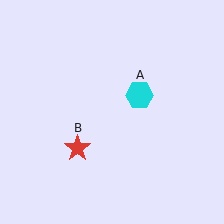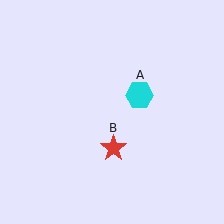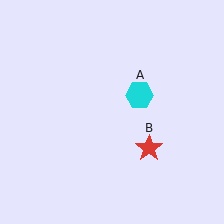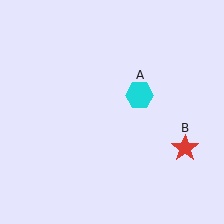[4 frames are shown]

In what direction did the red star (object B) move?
The red star (object B) moved right.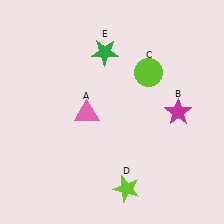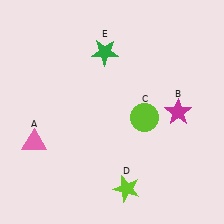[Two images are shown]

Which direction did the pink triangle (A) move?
The pink triangle (A) moved left.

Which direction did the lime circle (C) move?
The lime circle (C) moved down.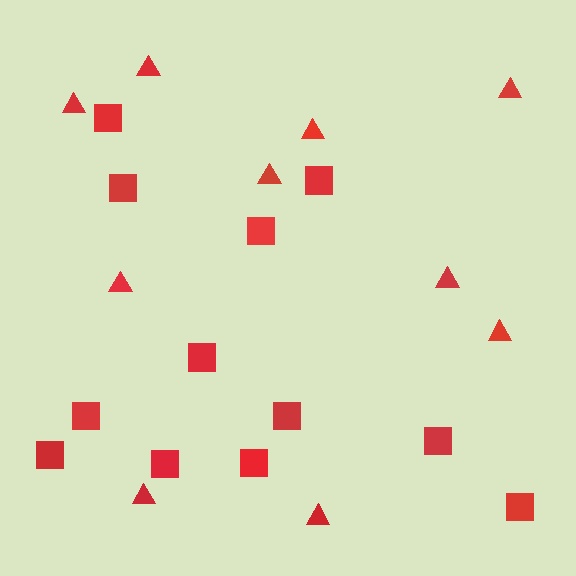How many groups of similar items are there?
There are 2 groups: one group of triangles (10) and one group of squares (12).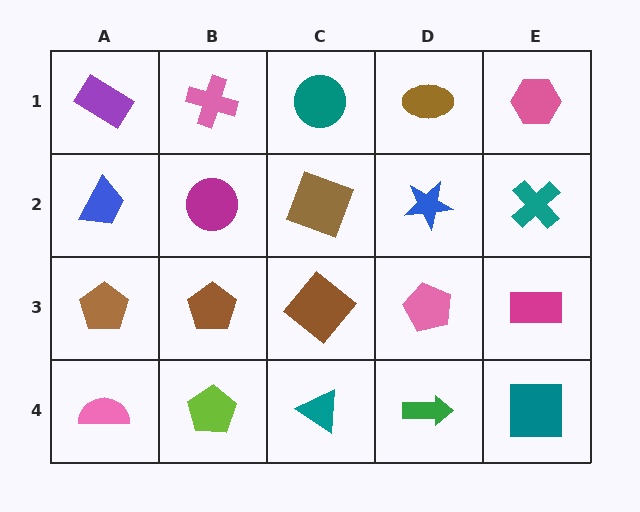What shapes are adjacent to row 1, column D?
A blue star (row 2, column D), a teal circle (row 1, column C), a pink hexagon (row 1, column E).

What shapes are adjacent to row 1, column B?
A magenta circle (row 2, column B), a purple rectangle (row 1, column A), a teal circle (row 1, column C).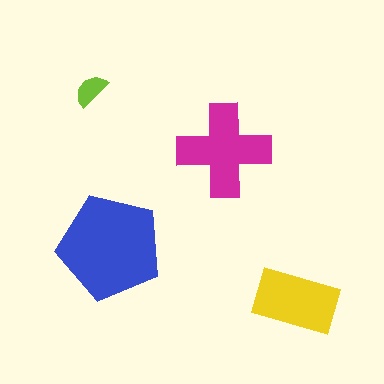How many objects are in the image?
There are 4 objects in the image.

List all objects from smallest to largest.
The lime semicircle, the yellow rectangle, the magenta cross, the blue pentagon.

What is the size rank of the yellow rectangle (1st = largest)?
3rd.